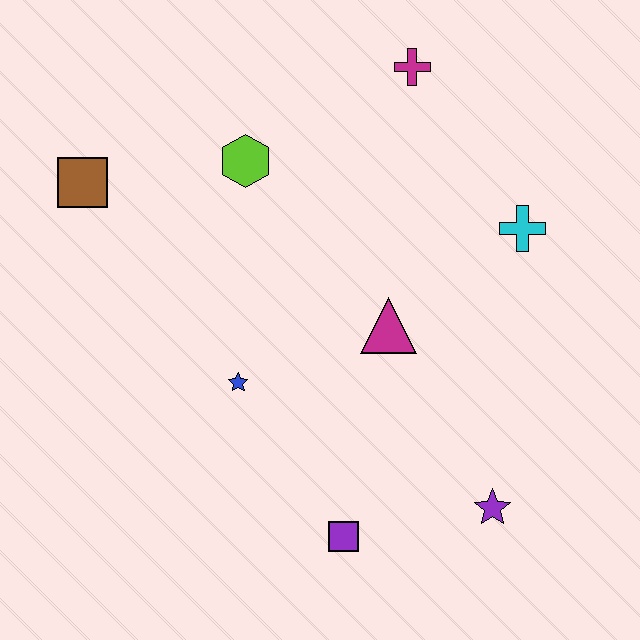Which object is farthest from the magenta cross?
The purple square is farthest from the magenta cross.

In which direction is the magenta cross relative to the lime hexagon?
The magenta cross is to the right of the lime hexagon.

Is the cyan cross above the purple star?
Yes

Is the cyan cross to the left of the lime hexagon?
No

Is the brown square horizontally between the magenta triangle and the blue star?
No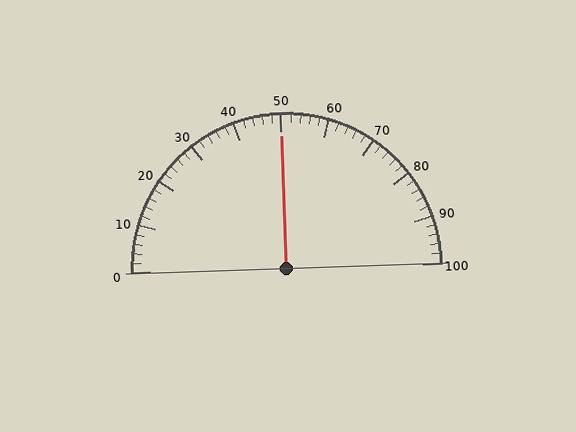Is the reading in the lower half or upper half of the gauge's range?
The reading is in the upper half of the range (0 to 100).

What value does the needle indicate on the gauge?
The needle indicates approximately 50.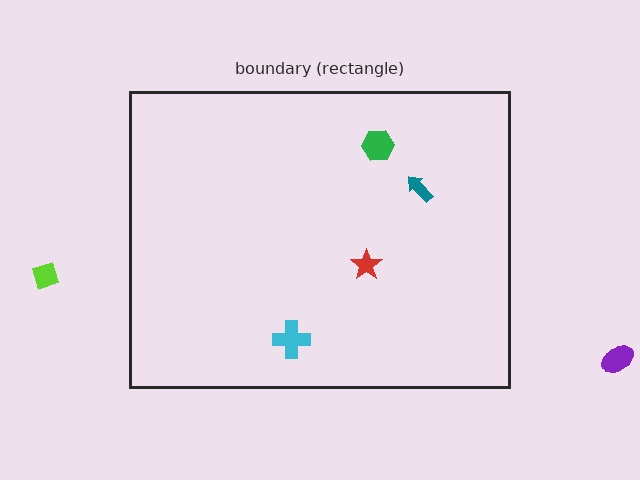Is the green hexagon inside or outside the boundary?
Inside.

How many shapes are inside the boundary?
4 inside, 2 outside.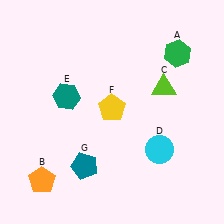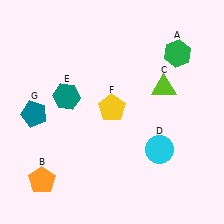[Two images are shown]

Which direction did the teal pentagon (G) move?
The teal pentagon (G) moved up.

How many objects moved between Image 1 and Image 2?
1 object moved between the two images.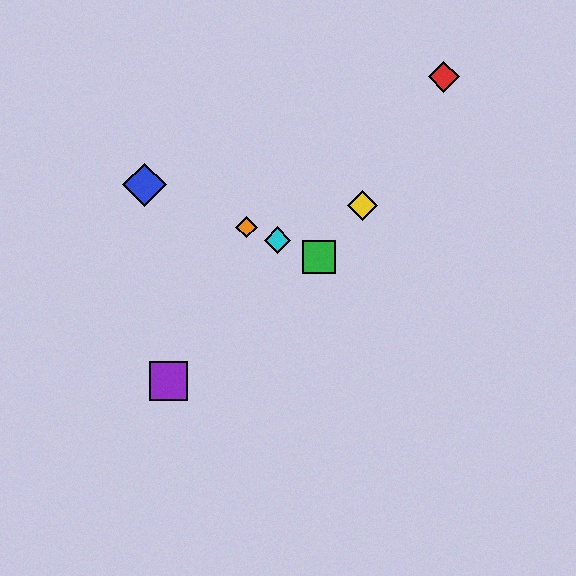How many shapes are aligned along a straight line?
4 shapes (the blue diamond, the green square, the orange diamond, the cyan diamond) are aligned along a straight line.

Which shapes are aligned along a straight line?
The blue diamond, the green square, the orange diamond, the cyan diamond are aligned along a straight line.